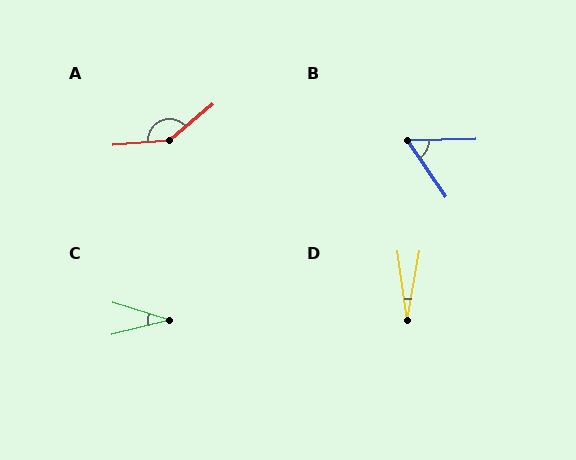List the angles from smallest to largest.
D (18°), C (31°), B (57°), A (144°).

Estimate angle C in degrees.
Approximately 31 degrees.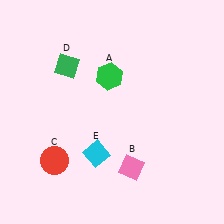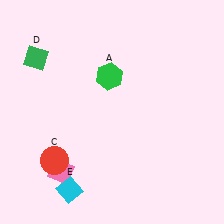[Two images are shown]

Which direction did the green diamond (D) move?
The green diamond (D) moved left.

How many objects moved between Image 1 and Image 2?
3 objects moved between the two images.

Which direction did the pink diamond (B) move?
The pink diamond (B) moved left.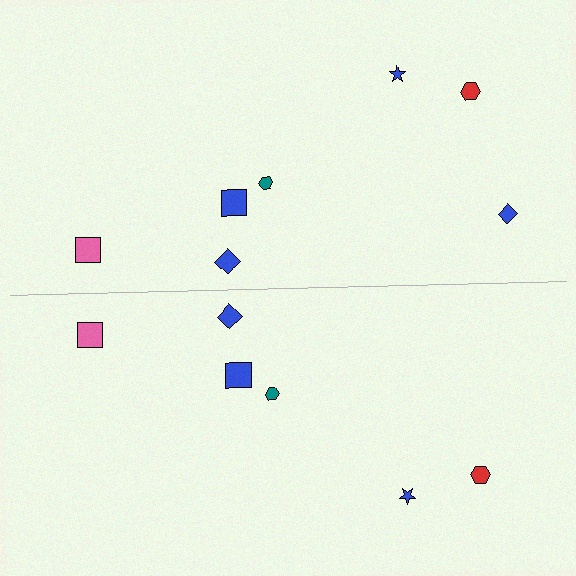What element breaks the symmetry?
A blue diamond is missing from the bottom side.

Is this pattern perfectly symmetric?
No, the pattern is not perfectly symmetric. A blue diamond is missing from the bottom side.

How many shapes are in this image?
There are 13 shapes in this image.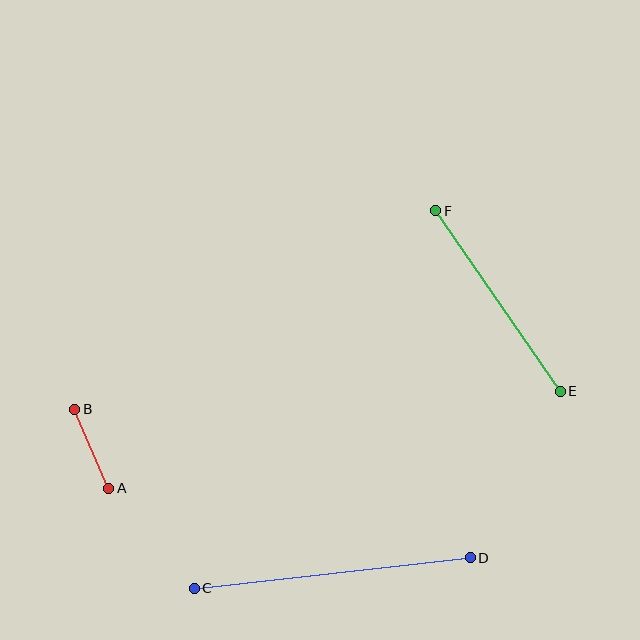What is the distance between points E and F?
The distance is approximately 219 pixels.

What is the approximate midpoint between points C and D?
The midpoint is at approximately (332, 573) pixels.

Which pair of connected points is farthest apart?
Points C and D are farthest apart.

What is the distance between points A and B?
The distance is approximately 86 pixels.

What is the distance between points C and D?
The distance is approximately 278 pixels.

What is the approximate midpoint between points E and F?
The midpoint is at approximately (498, 301) pixels.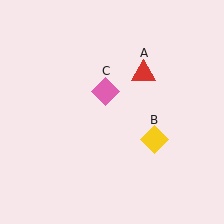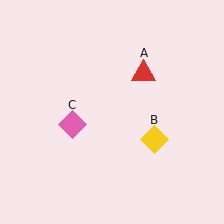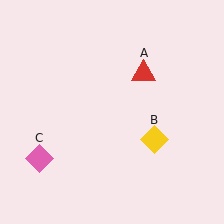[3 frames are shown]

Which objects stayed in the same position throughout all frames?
Red triangle (object A) and yellow diamond (object B) remained stationary.